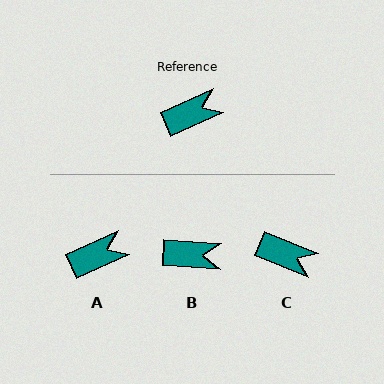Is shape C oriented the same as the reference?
No, it is off by about 47 degrees.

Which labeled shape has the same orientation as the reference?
A.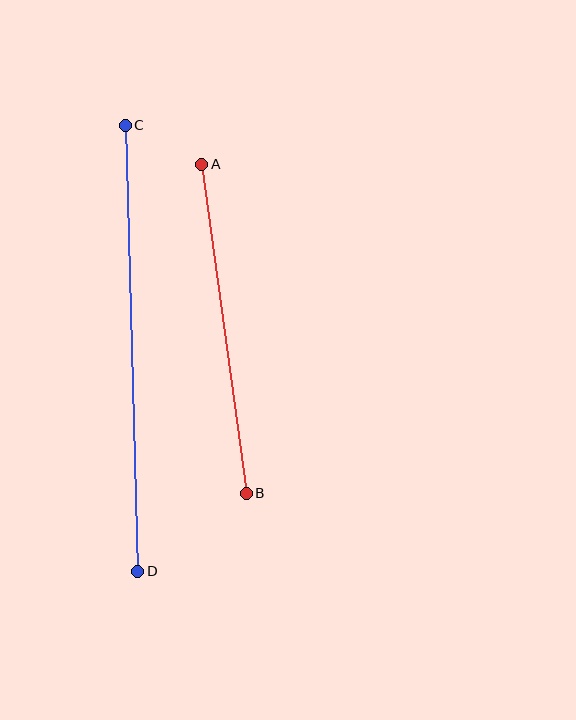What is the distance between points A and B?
The distance is approximately 332 pixels.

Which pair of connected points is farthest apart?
Points C and D are farthest apart.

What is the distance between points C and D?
The distance is approximately 446 pixels.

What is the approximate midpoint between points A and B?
The midpoint is at approximately (224, 329) pixels.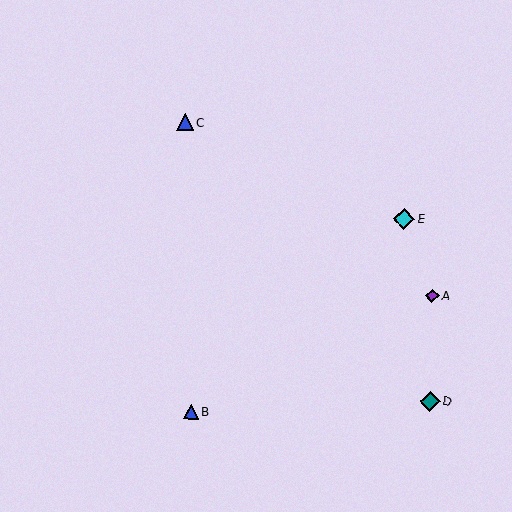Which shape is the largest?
The cyan diamond (labeled E) is the largest.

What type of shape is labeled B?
Shape B is a blue triangle.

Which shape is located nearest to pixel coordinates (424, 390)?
The teal diamond (labeled D) at (430, 401) is nearest to that location.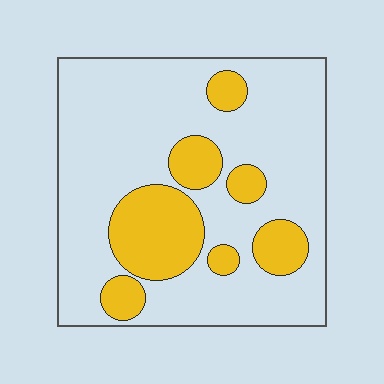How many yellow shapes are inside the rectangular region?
7.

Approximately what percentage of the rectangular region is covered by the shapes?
Approximately 25%.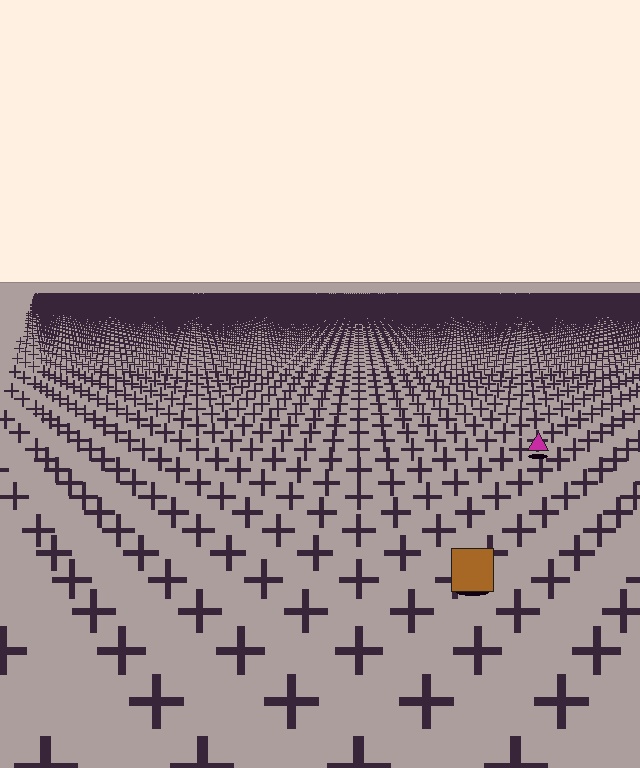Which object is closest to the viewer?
The brown square is closest. The texture marks near it are larger and more spread out.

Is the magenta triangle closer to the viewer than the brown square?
No. The brown square is closer — you can tell from the texture gradient: the ground texture is coarser near it.